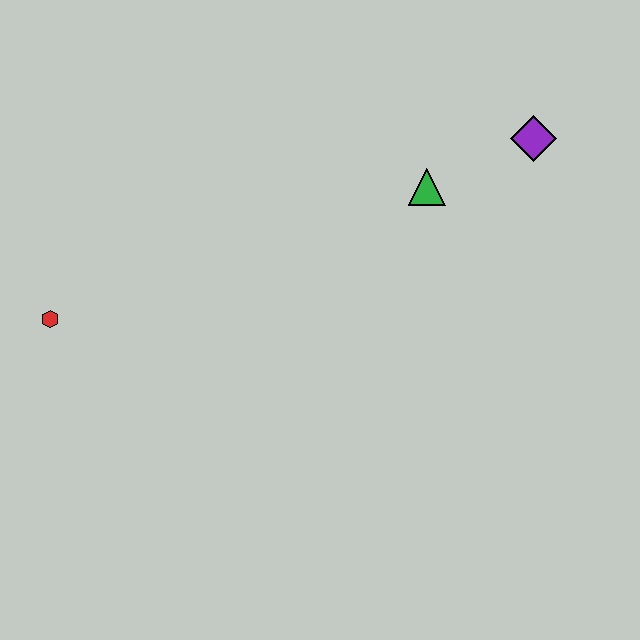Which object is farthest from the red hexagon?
The purple diamond is farthest from the red hexagon.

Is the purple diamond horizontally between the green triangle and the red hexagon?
No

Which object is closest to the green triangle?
The purple diamond is closest to the green triangle.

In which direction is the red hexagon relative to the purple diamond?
The red hexagon is to the left of the purple diamond.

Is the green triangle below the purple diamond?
Yes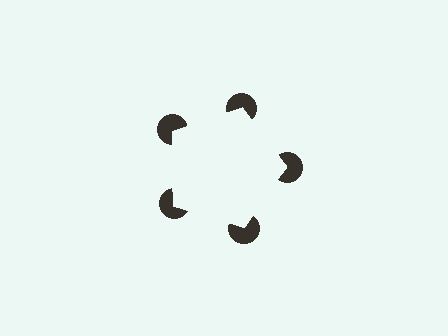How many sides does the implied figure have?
5 sides.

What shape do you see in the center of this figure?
An illusory pentagon — its edges are inferred from the aligned wedge cuts in the pac-man discs, not physically drawn.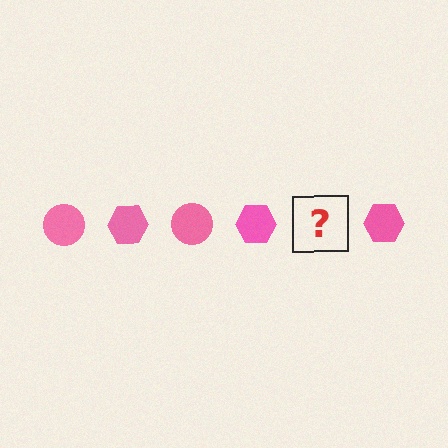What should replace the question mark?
The question mark should be replaced with a pink circle.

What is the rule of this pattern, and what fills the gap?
The rule is that the pattern cycles through circle, hexagon shapes in pink. The gap should be filled with a pink circle.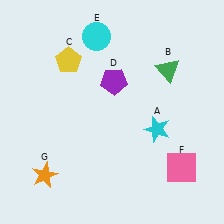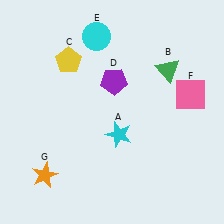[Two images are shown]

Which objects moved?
The objects that moved are: the cyan star (A), the pink square (F).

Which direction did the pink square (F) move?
The pink square (F) moved up.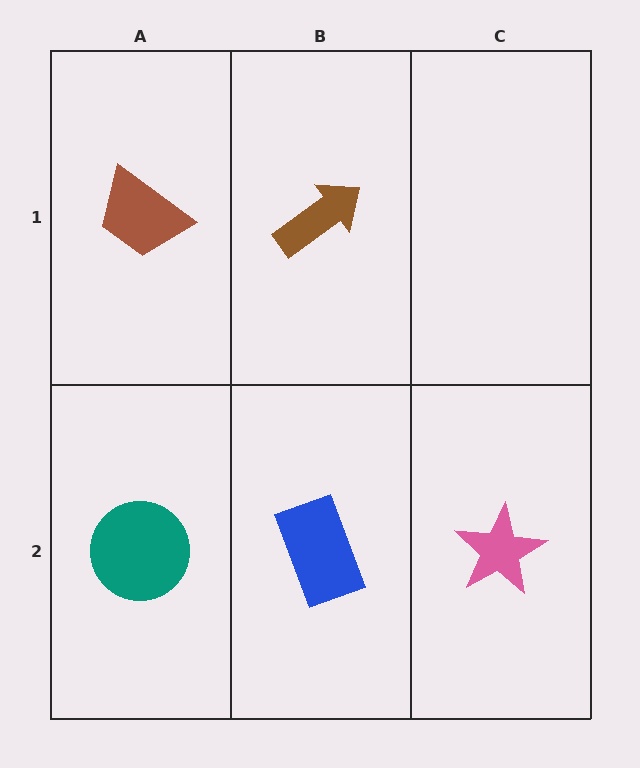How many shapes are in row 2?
3 shapes.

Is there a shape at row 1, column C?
No, that cell is empty.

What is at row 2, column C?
A pink star.